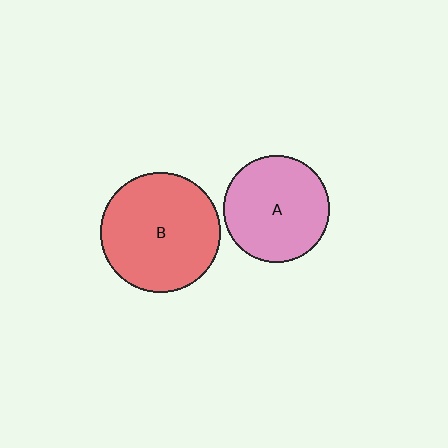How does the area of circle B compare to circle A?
Approximately 1.3 times.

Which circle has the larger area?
Circle B (red).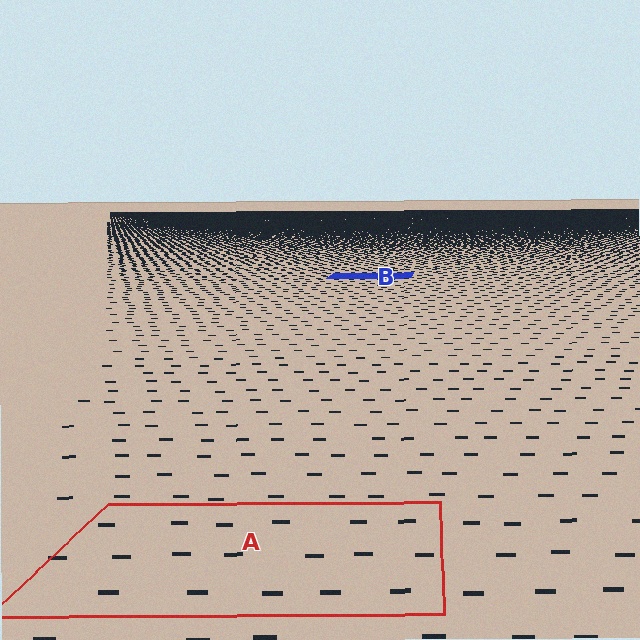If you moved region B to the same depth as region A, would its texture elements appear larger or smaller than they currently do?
They would appear larger. At a closer depth, the same texture elements are projected at a bigger on-screen size.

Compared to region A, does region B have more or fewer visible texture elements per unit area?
Region B has more texture elements per unit area — they are packed more densely because it is farther away.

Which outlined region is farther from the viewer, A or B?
Region B is farther from the viewer — the texture elements inside it appear smaller and more densely packed.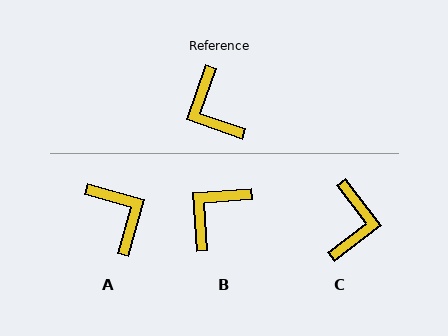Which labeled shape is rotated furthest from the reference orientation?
A, about 176 degrees away.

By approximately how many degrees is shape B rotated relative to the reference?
Approximately 67 degrees clockwise.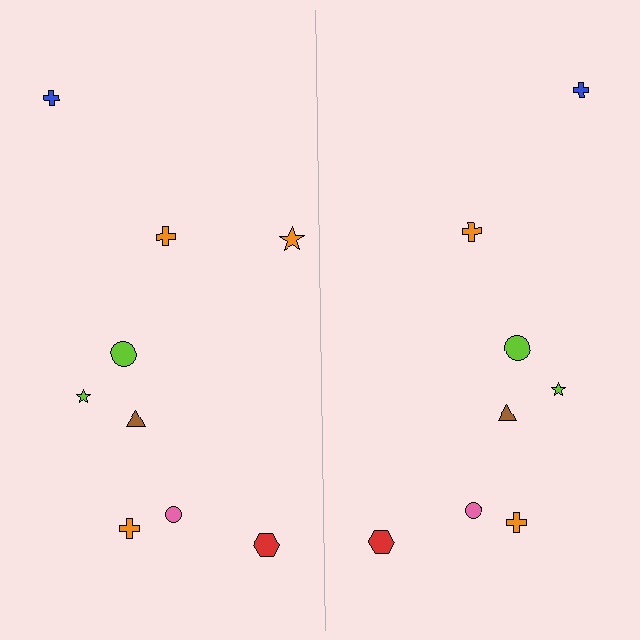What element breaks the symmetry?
A orange star is missing from the right side.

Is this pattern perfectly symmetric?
No, the pattern is not perfectly symmetric. A orange star is missing from the right side.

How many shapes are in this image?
There are 17 shapes in this image.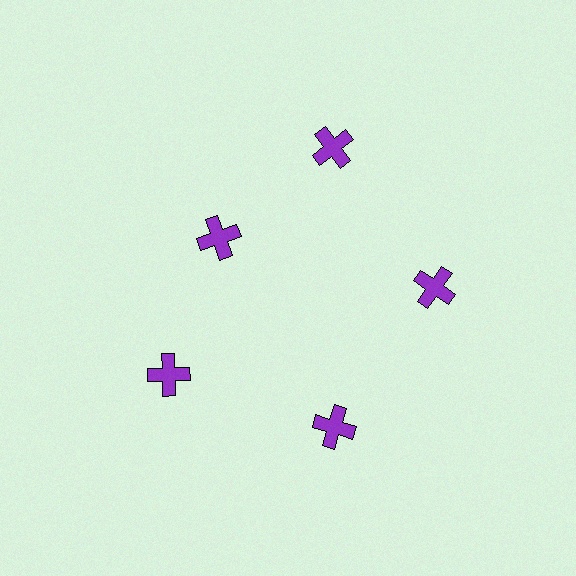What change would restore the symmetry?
The symmetry would be restored by moving it outward, back onto the ring so that all 5 crosses sit at equal angles and equal distance from the center.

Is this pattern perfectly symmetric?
No. The 5 purple crosses are arranged in a ring, but one element near the 10 o'clock position is pulled inward toward the center, breaking the 5-fold rotational symmetry.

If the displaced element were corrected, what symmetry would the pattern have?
It would have 5-fold rotational symmetry — the pattern would map onto itself every 72 degrees.